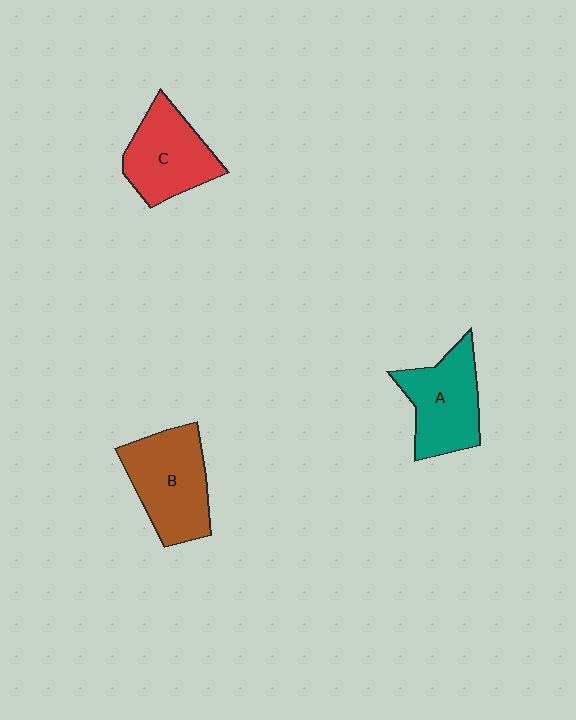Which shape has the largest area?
Shape B (brown).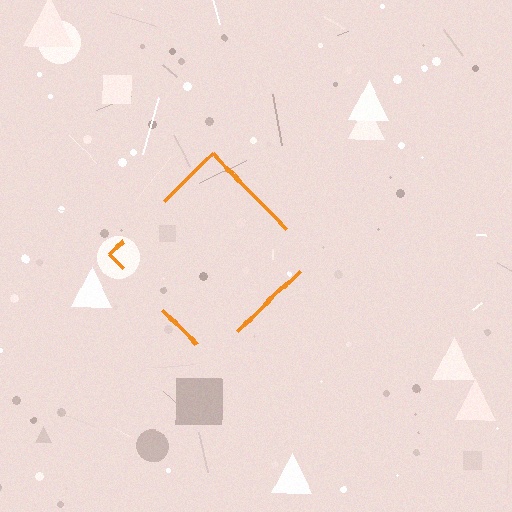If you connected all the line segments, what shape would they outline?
They would outline a diamond.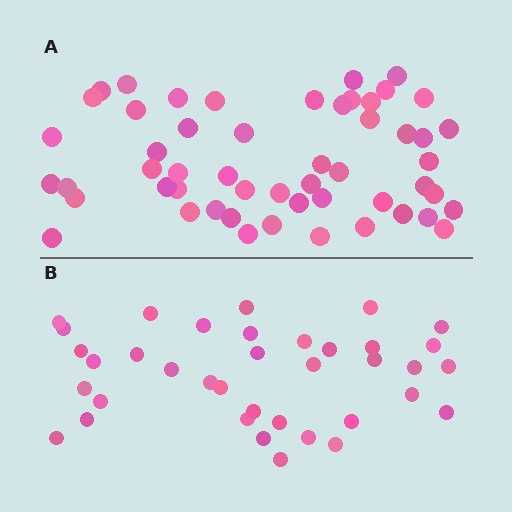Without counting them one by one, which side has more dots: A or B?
Region A (the top region) has more dots.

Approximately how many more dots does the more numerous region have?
Region A has approximately 15 more dots than region B.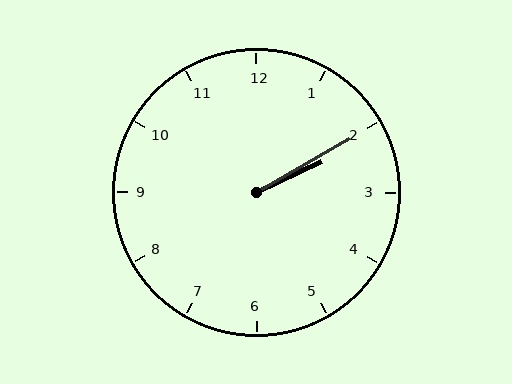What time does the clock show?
2:10.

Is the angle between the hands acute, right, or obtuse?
It is acute.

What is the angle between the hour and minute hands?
Approximately 5 degrees.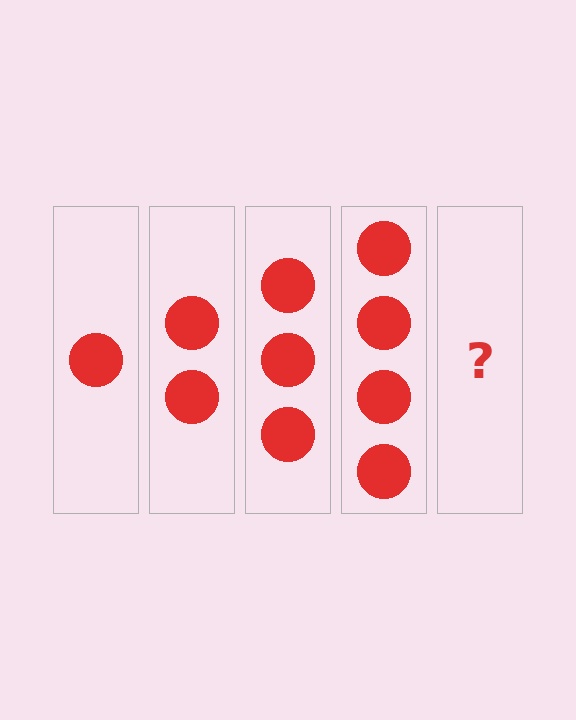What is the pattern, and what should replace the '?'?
The pattern is that each step adds one more circle. The '?' should be 5 circles.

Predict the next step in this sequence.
The next step is 5 circles.